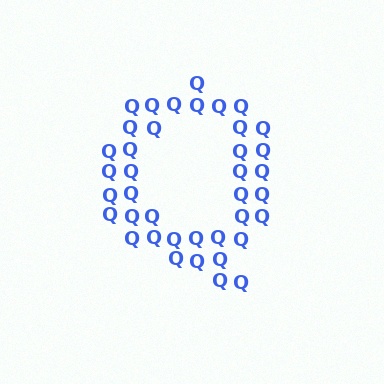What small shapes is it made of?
It is made of small letter Q's.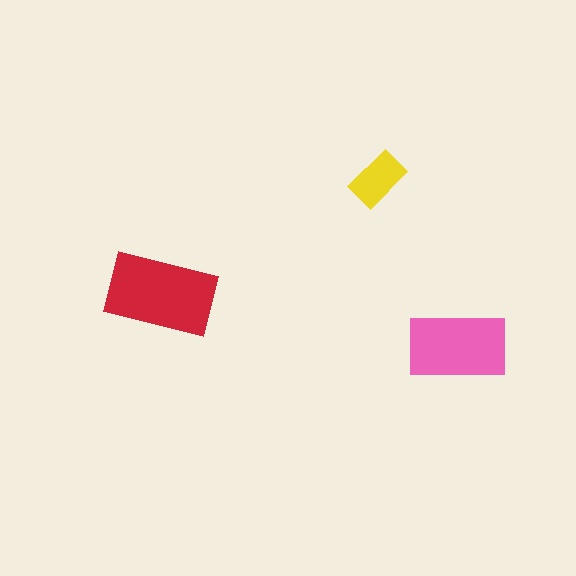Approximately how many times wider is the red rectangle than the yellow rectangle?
About 2 times wider.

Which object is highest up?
The yellow rectangle is topmost.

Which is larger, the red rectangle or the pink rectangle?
The red one.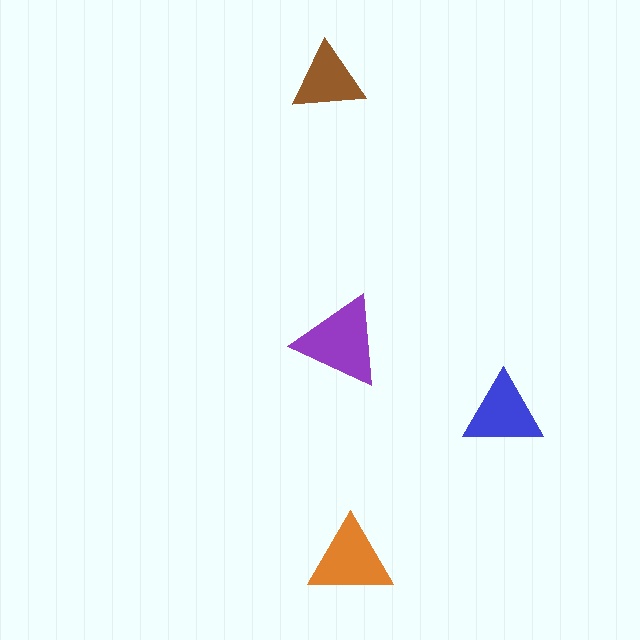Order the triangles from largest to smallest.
the purple one, the orange one, the blue one, the brown one.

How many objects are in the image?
There are 4 objects in the image.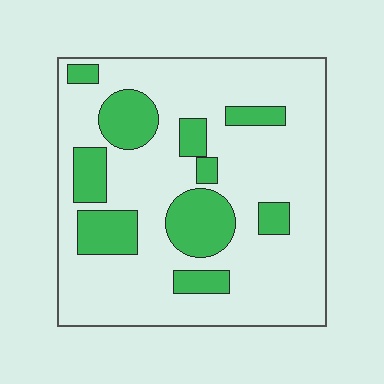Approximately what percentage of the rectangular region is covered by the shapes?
Approximately 25%.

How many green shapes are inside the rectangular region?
10.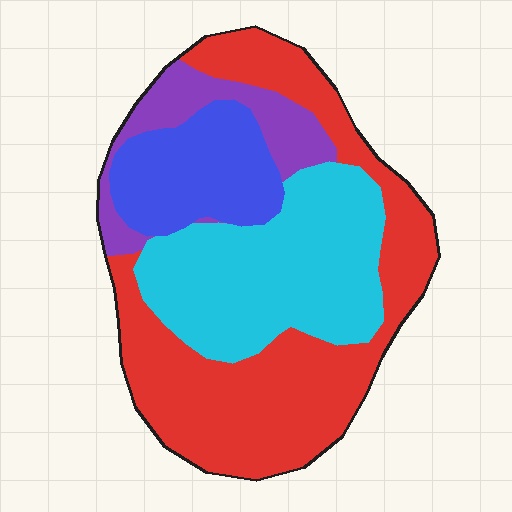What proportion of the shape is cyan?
Cyan takes up between a quarter and a half of the shape.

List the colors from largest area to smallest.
From largest to smallest: red, cyan, blue, purple.